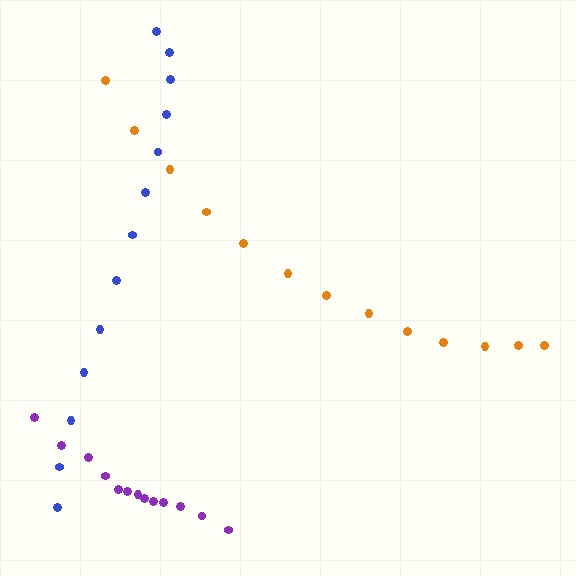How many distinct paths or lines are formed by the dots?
There are 3 distinct paths.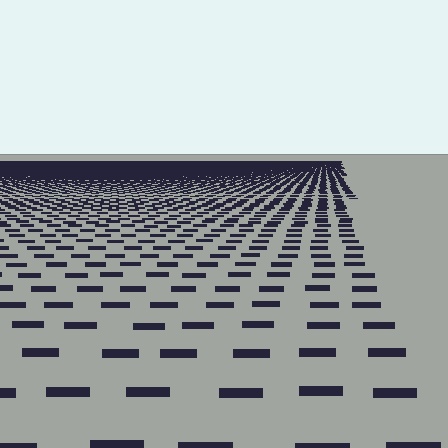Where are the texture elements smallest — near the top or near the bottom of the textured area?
Near the top.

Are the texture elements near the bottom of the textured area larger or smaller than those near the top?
Larger. Near the bottom, elements are closer to the viewer and appear at a bigger on-screen size.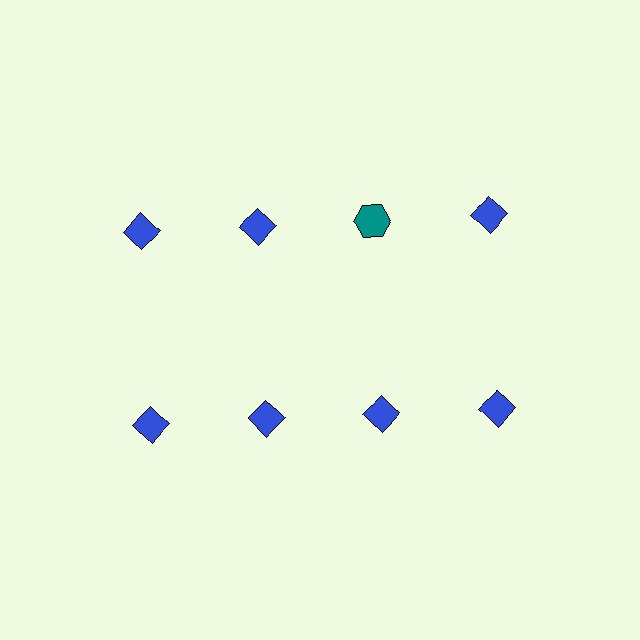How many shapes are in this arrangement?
There are 8 shapes arranged in a grid pattern.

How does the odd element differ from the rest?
It differs in both color (teal instead of blue) and shape (hexagon instead of diamond).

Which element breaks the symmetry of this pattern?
The teal hexagon in the top row, center column breaks the symmetry. All other shapes are blue diamonds.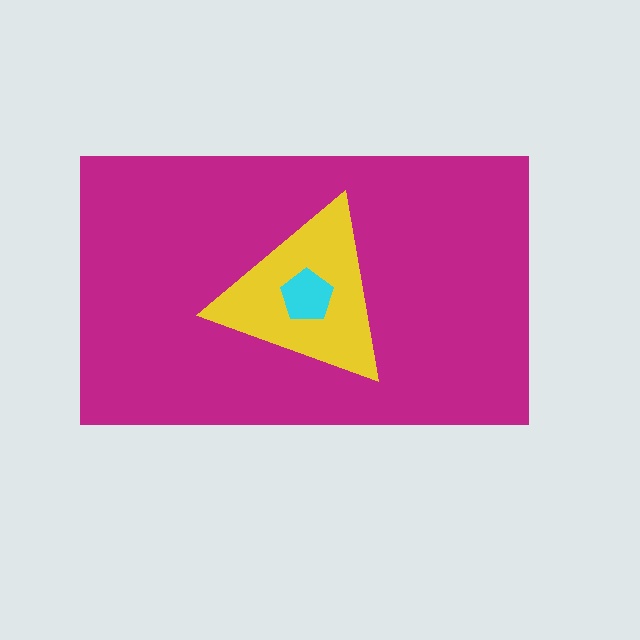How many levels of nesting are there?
3.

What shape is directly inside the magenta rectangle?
The yellow triangle.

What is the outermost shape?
The magenta rectangle.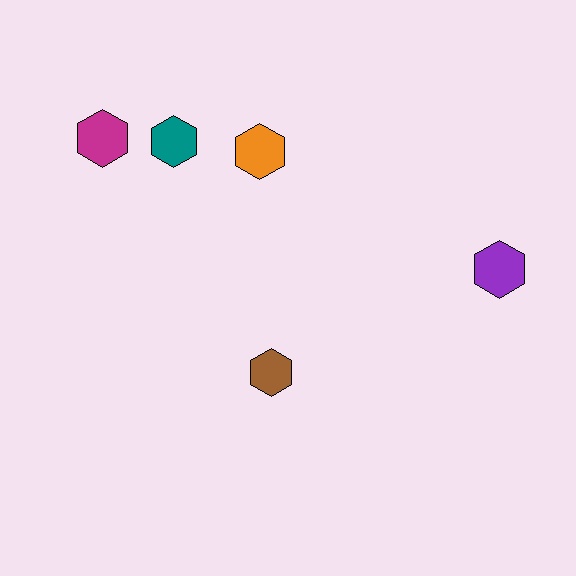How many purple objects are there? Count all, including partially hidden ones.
There is 1 purple object.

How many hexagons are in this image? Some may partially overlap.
There are 5 hexagons.